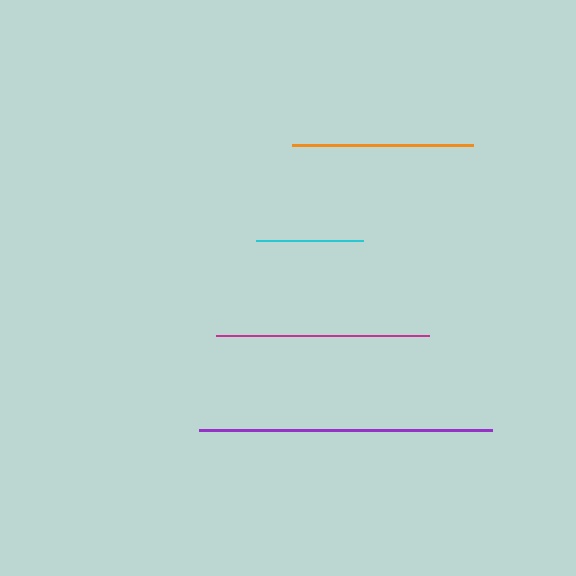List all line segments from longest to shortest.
From longest to shortest: purple, magenta, orange, cyan.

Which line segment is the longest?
The purple line is the longest at approximately 293 pixels.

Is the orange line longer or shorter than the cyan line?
The orange line is longer than the cyan line.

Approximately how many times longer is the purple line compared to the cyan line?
The purple line is approximately 2.7 times the length of the cyan line.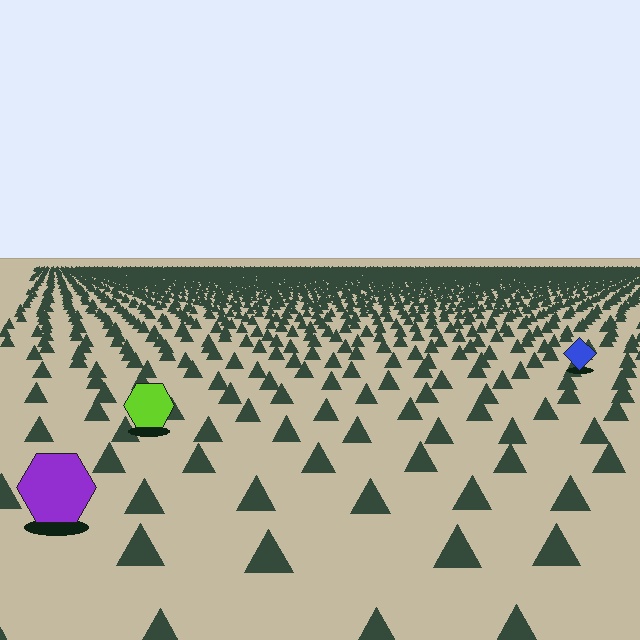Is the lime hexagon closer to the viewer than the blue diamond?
Yes. The lime hexagon is closer — you can tell from the texture gradient: the ground texture is coarser near it.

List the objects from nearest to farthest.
From nearest to farthest: the purple hexagon, the lime hexagon, the blue diamond.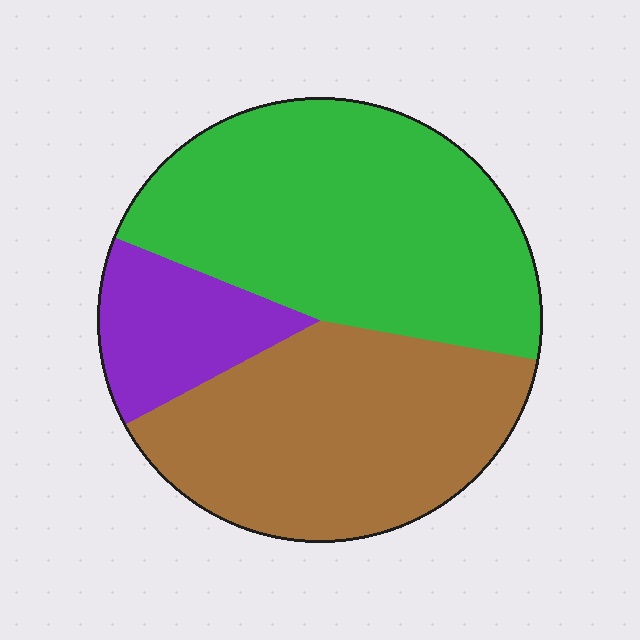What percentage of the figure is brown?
Brown takes up between a quarter and a half of the figure.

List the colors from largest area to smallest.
From largest to smallest: green, brown, purple.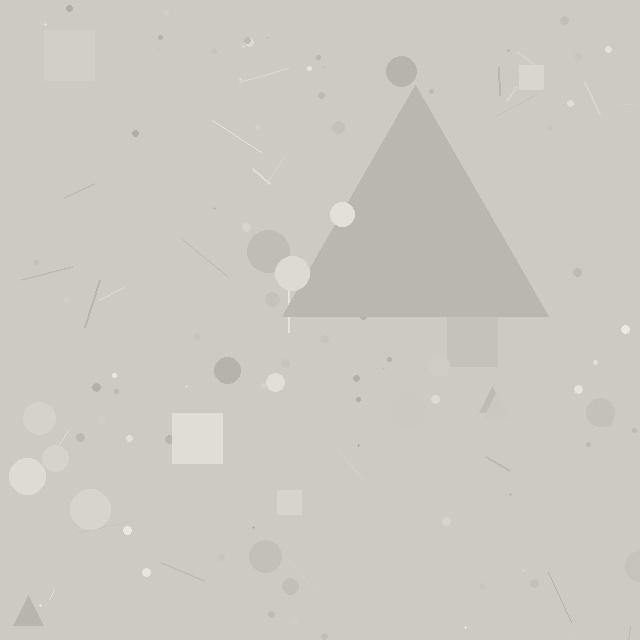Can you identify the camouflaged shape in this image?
The camouflaged shape is a triangle.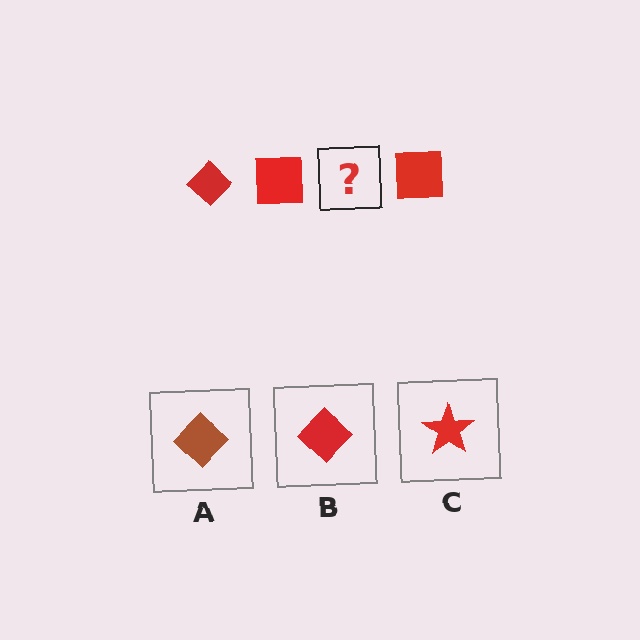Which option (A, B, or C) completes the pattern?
B.